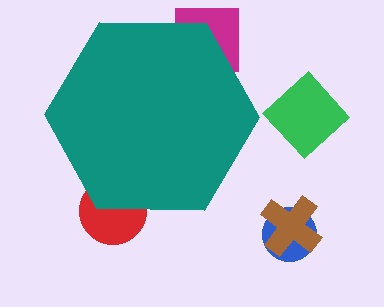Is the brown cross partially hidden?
No, the brown cross is fully visible.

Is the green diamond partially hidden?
No, the green diamond is fully visible.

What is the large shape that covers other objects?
A teal hexagon.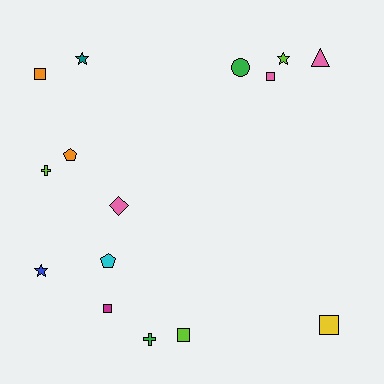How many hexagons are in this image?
There are no hexagons.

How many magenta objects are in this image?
There is 1 magenta object.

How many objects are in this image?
There are 15 objects.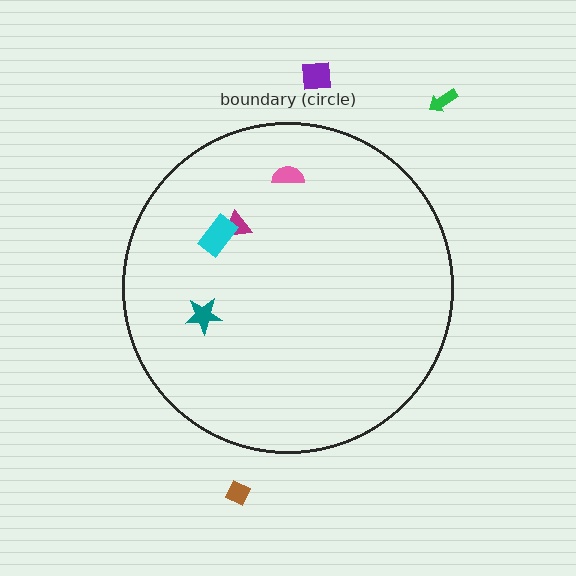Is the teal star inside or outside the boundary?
Inside.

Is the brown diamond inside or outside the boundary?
Outside.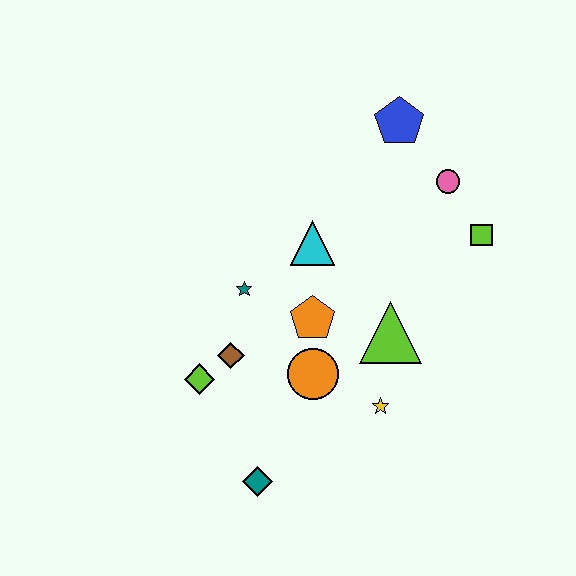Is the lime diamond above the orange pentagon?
No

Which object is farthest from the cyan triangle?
The teal diamond is farthest from the cyan triangle.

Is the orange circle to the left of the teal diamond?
No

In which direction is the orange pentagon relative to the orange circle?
The orange pentagon is above the orange circle.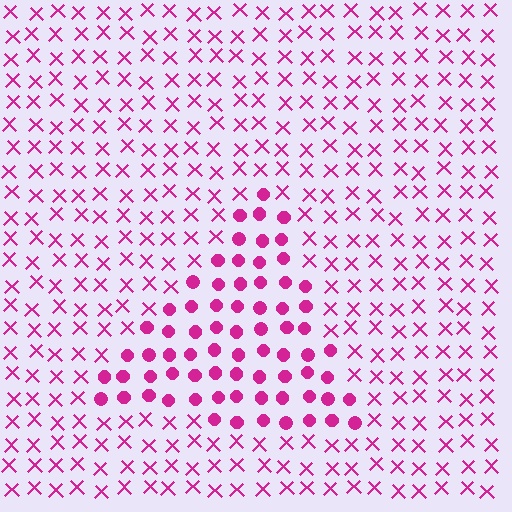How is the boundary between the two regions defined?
The boundary is defined by a change in element shape: circles inside vs. X marks outside. All elements share the same color and spacing.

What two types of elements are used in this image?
The image uses circles inside the triangle region and X marks outside it.